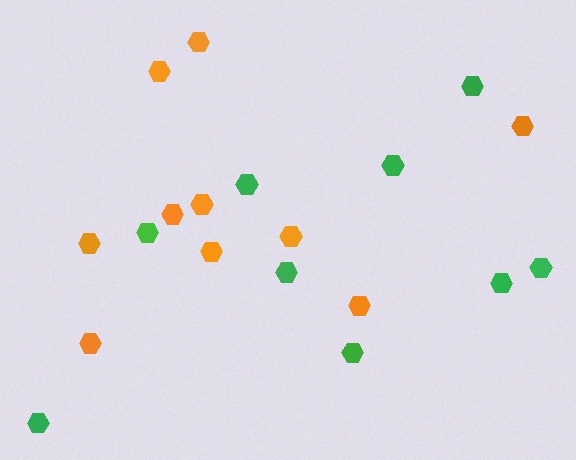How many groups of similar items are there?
There are 2 groups: one group of orange hexagons (10) and one group of green hexagons (9).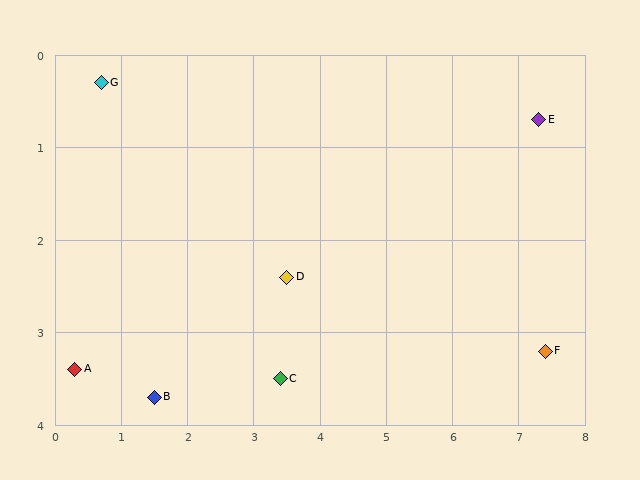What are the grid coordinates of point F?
Point F is at approximately (7.4, 3.2).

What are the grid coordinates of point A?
Point A is at approximately (0.3, 3.4).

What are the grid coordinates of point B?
Point B is at approximately (1.5, 3.7).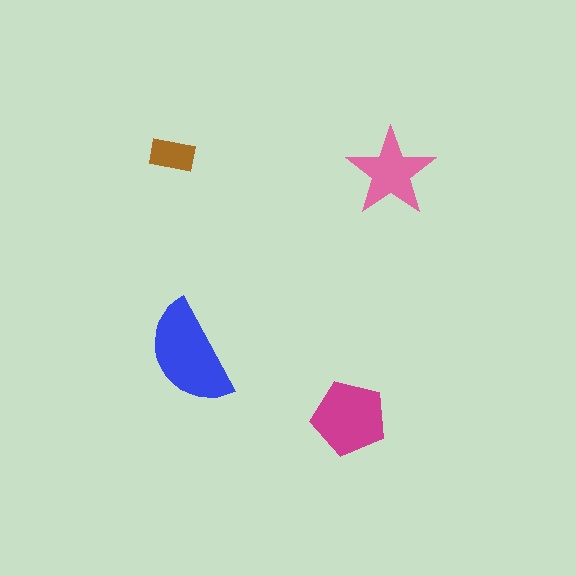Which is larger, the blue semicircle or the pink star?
The blue semicircle.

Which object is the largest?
The blue semicircle.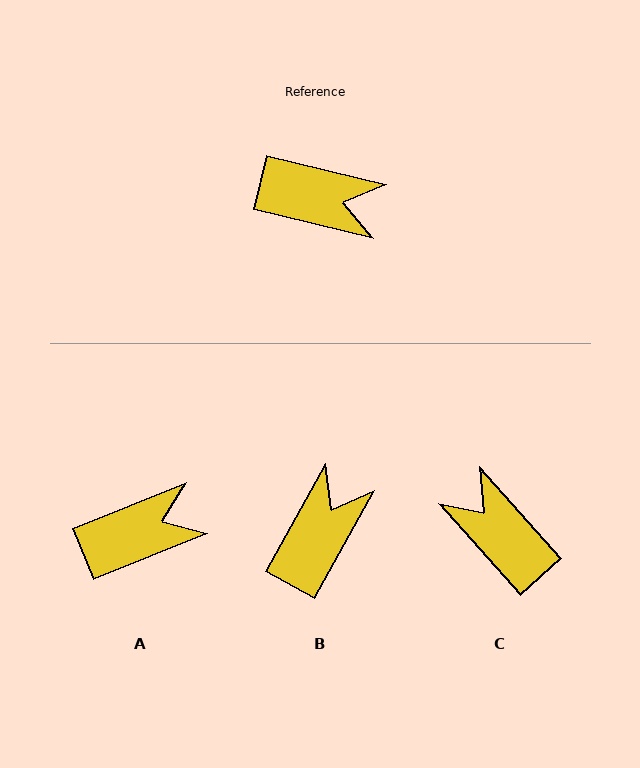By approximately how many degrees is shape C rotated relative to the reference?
Approximately 145 degrees counter-clockwise.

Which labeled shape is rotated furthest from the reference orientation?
C, about 145 degrees away.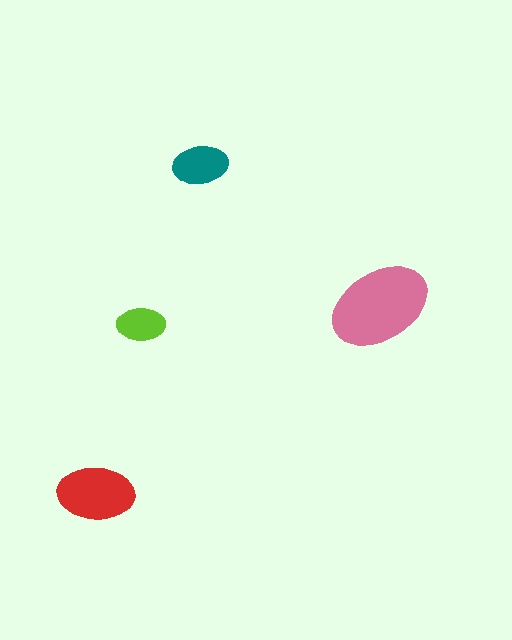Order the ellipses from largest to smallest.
the pink one, the red one, the teal one, the lime one.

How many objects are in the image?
There are 4 objects in the image.